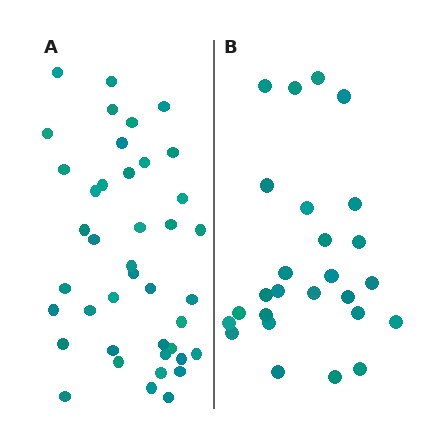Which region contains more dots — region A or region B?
Region A (the left region) has more dots.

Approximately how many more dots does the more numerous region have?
Region A has approximately 15 more dots than region B.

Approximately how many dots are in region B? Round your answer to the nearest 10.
About 30 dots. (The exact count is 26, which rounds to 30.)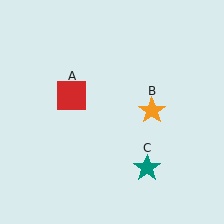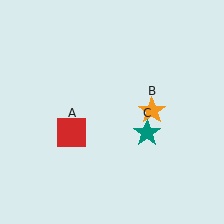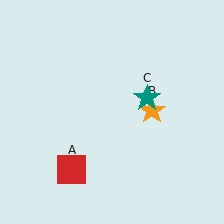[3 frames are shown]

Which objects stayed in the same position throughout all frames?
Orange star (object B) remained stationary.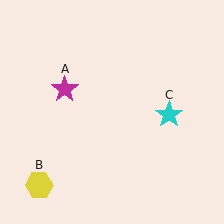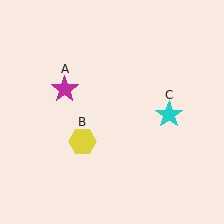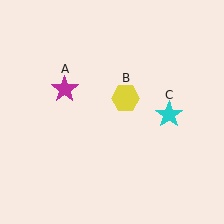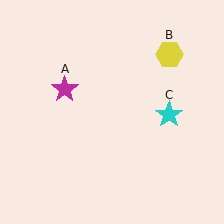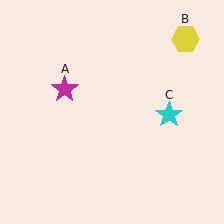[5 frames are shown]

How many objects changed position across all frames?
1 object changed position: yellow hexagon (object B).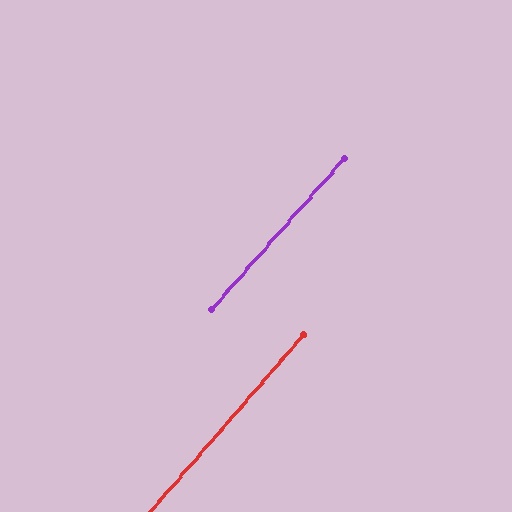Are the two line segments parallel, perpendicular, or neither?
Parallel — their directions differ by only 0.4°.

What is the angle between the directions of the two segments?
Approximately 0 degrees.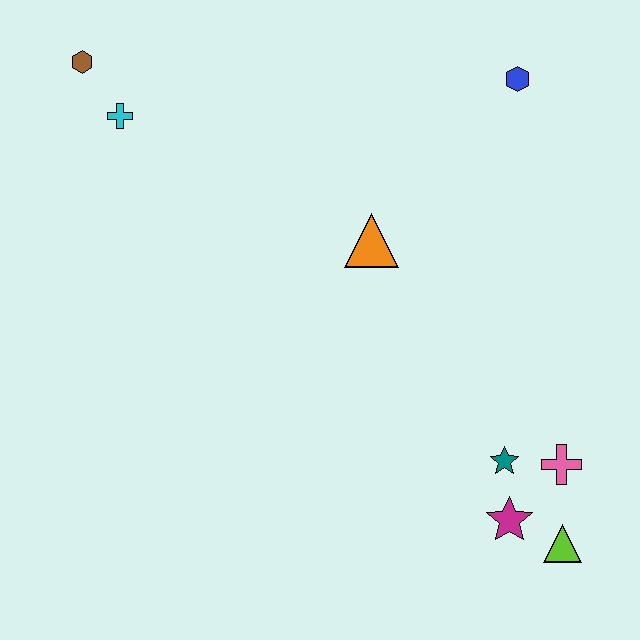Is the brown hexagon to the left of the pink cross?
Yes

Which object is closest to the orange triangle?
The blue hexagon is closest to the orange triangle.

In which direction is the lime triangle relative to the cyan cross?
The lime triangle is to the right of the cyan cross.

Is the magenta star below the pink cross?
Yes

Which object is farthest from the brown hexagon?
The lime triangle is farthest from the brown hexagon.